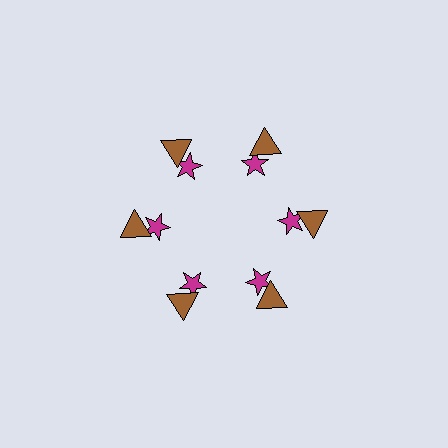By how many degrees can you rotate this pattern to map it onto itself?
The pattern maps onto itself every 60 degrees of rotation.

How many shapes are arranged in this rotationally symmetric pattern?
There are 12 shapes, arranged in 6 groups of 2.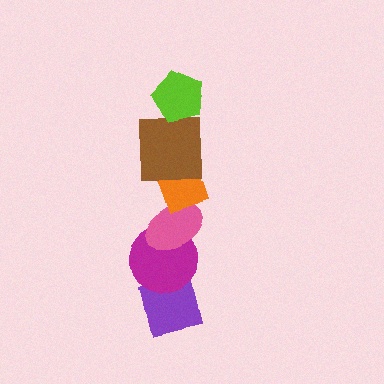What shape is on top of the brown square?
The lime pentagon is on top of the brown square.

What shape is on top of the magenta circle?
The pink ellipse is on top of the magenta circle.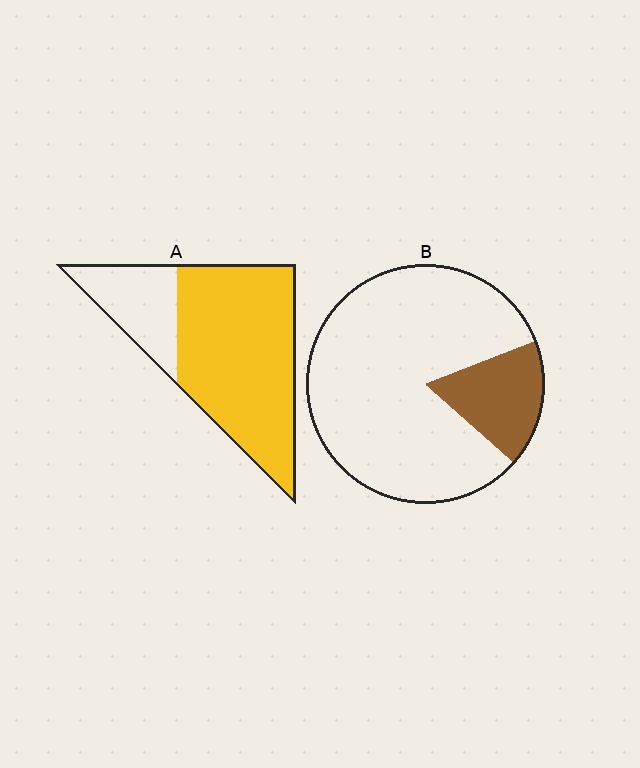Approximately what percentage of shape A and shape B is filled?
A is approximately 75% and B is approximately 20%.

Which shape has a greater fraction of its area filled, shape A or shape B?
Shape A.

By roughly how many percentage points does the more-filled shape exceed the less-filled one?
By roughly 55 percentage points (A over B).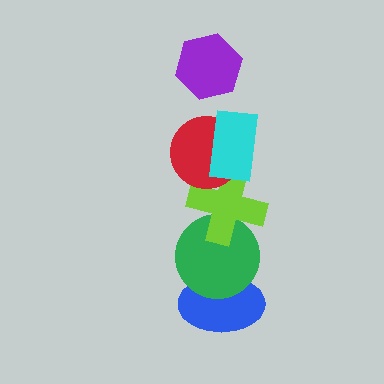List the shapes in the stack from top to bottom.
From top to bottom: the purple hexagon, the cyan rectangle, the red circle, the lime cross, the green circle, the blue ellipse.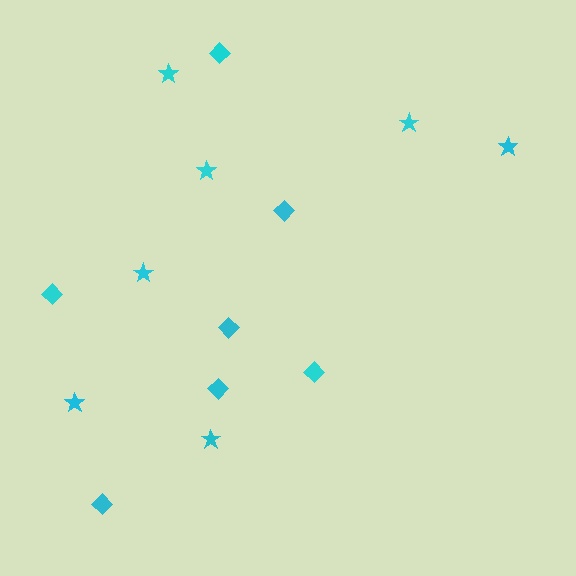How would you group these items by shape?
There are 2 groups: one group of stars (7) and one group of diamonds (7).